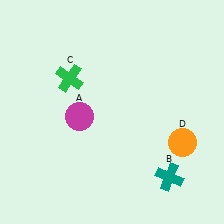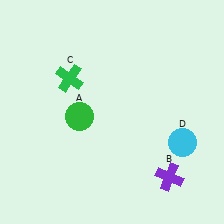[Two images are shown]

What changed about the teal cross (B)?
In Image 1, B is teal. In Image 2, it changed to purple.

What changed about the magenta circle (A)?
In Image 1, A is magenta. In Image 2, it changed to green.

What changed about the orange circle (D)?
In Image 1, D is orange. In Image 2, it changed to cyan.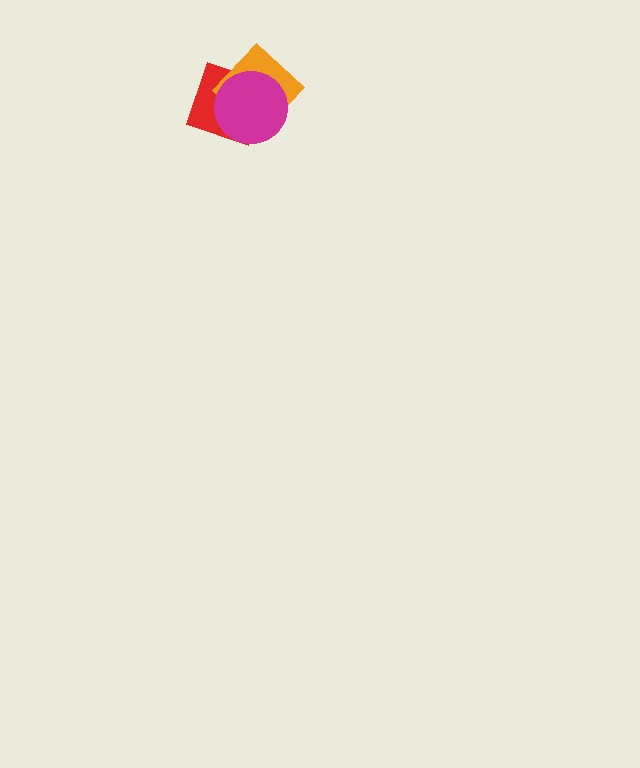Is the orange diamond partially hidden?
Yes, it is partially covered by another shape.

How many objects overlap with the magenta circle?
2 objects overlap with the magenta circle.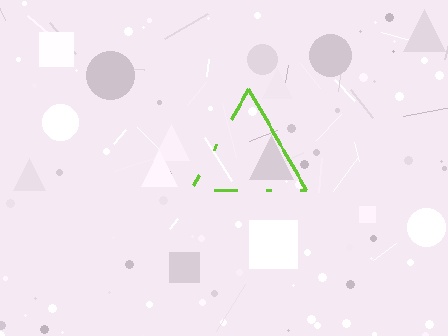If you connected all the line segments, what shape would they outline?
They would outline a triangle.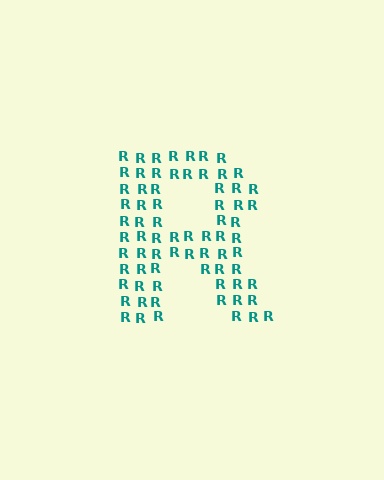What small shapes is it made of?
It is made of small letter R's.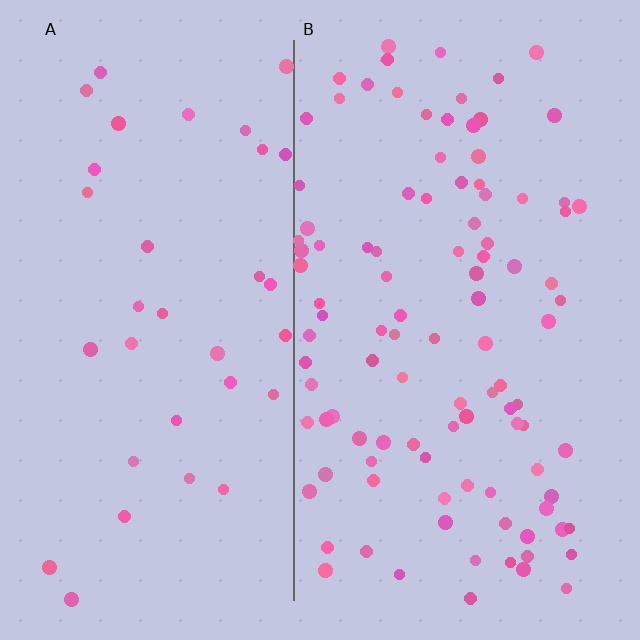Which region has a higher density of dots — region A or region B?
B (the right).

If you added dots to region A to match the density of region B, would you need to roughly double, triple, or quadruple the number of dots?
Approximately triple.